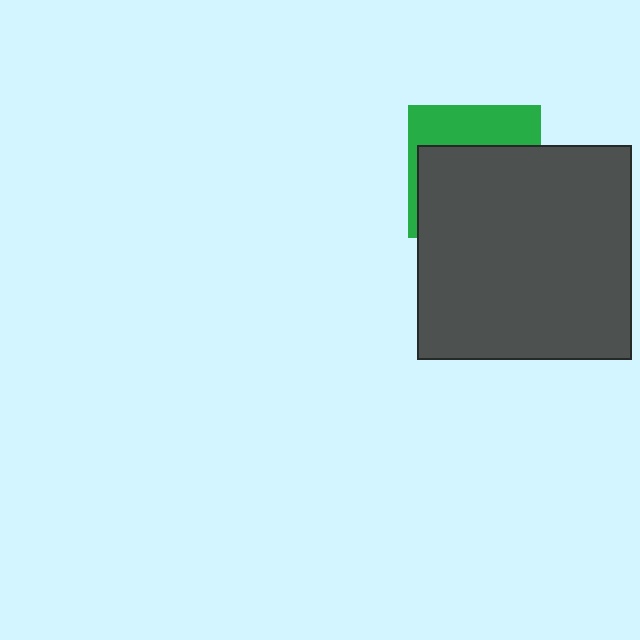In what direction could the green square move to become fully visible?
The green square could move up. That would shift it out from behind the dark gray square entirely.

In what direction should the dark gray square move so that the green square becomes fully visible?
The dark gray square should move down. That is the shortest direction to clear the overlap and leave the green square fully visible.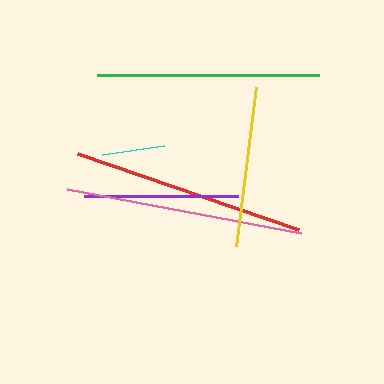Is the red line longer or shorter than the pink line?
The pink line is longer than the red line.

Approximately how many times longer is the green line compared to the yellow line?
The green line is approximately 1.4 times the length of the yellow line.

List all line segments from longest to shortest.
From longest to shortest: pink, red, green, yellow, purple, cyan.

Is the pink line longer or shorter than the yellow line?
The pink line is longer than the yellow line.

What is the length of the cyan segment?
The cyan segment is approximately 62 pixels long.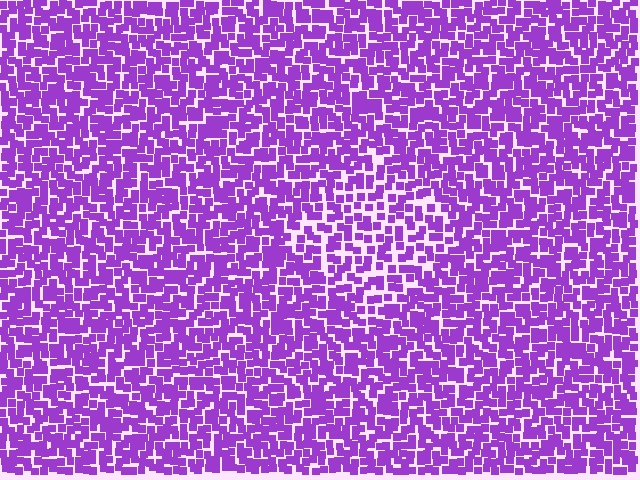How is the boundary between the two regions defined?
The boundary is defined by a change in element density (approximately 1.5x ratio). All elements are the same color, size, and shape.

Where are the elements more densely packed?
The elements are more densely packed outside the diamond boundary.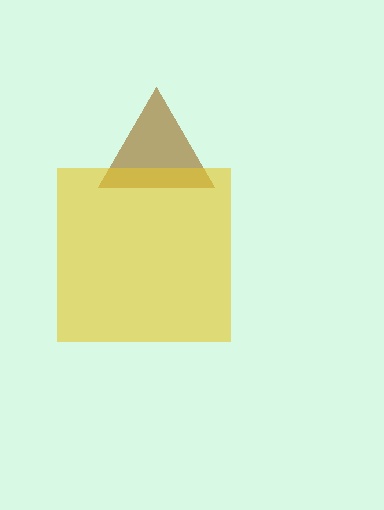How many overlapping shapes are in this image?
There are 2 overlapping shapes in the image.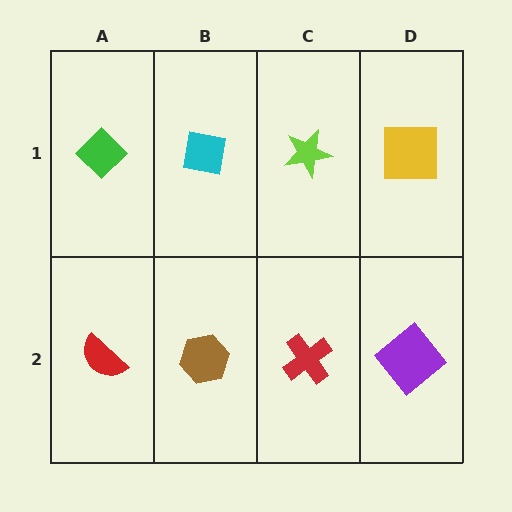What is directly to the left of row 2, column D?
A red cross.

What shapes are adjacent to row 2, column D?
A yellow square (row 1, column D), a red cross (row 2, column C).